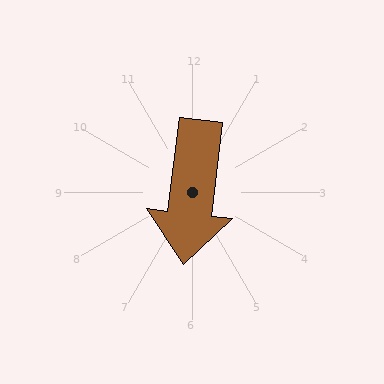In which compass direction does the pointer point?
South.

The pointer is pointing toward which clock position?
Roughly 6 o'clock.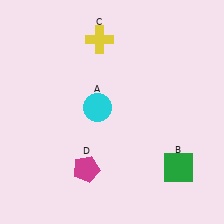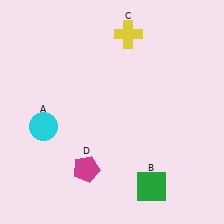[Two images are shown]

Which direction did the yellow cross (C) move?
The yellow cross (C) moved right.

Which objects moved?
The objects that moved are: the cyan circle (A), the green square (B), the yellow cross (C).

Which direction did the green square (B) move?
The green square (B) moved left.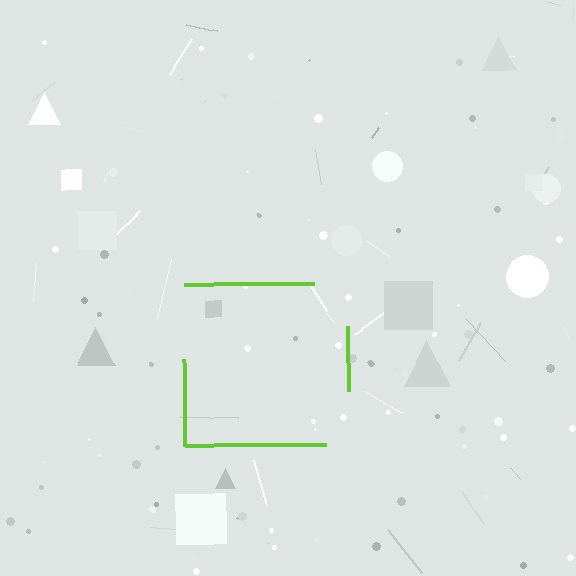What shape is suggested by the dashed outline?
The dashed outline suggests a square.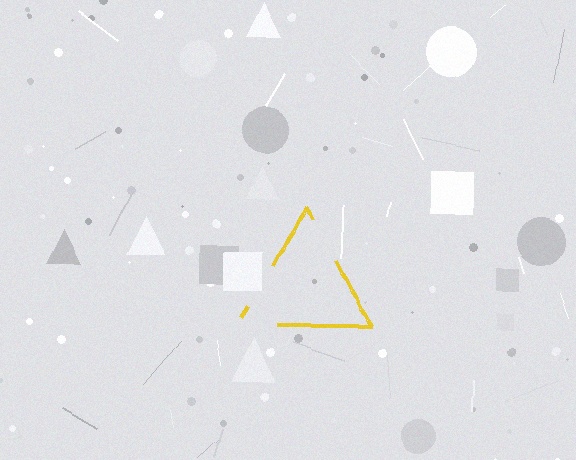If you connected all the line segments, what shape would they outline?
They would outline a triangle.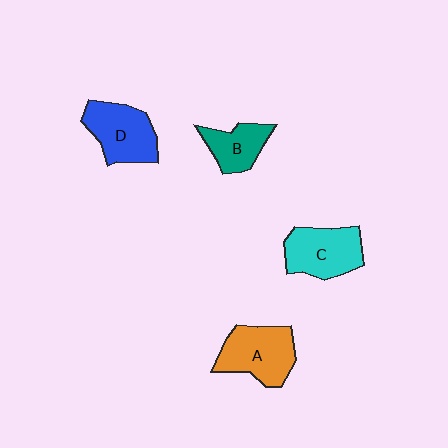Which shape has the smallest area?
Shape B (teal).